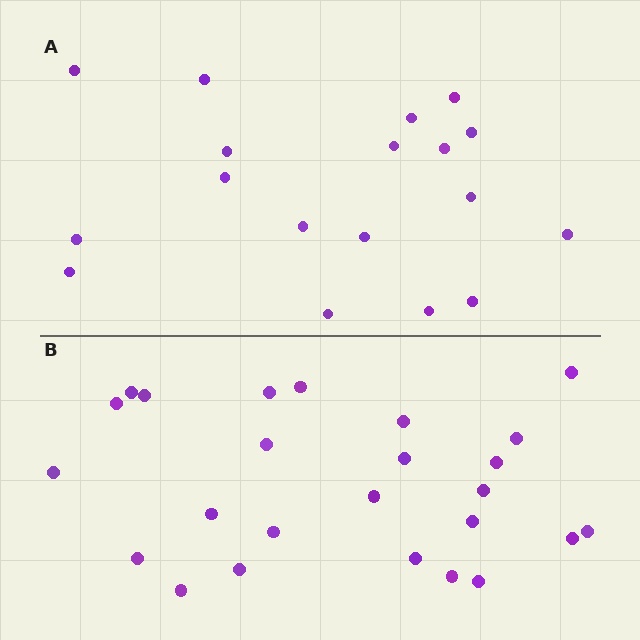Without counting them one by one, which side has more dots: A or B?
Region B (the bottom region) has more dots.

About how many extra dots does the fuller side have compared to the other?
Region B has roughly 8 or so more dots than region A.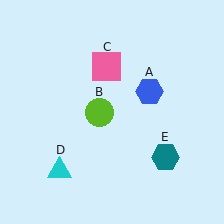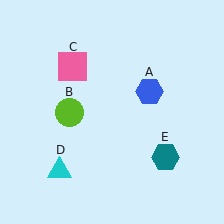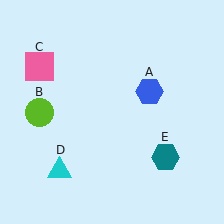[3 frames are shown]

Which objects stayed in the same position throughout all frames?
Blue hexagon (object A) and cyan triangle (object D) and teal hexagon (object E) remained stationary.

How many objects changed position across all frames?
2 objects changed position: lime circle (object B), pink square (object C).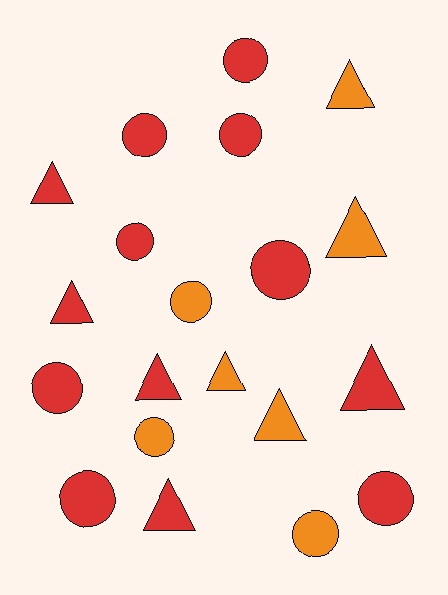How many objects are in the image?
There are 20 objects.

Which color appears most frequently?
Red, with 13 objects.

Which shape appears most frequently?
Circle, with 11 objects.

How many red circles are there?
There are 8 red circles.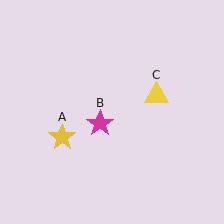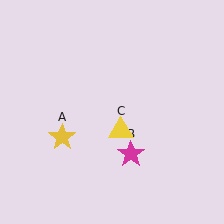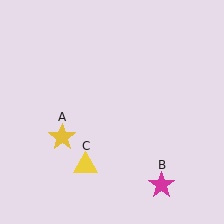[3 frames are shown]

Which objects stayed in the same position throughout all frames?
Yellow star (object A) remained stationary.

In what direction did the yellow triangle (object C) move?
The yellow triangle (object C) moved down and to the left.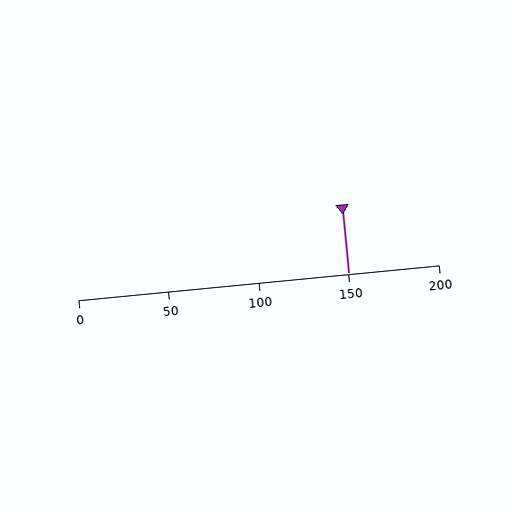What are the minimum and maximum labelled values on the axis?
The axis runs from 0 to 200.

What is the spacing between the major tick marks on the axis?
The major ticks are spaced 50 apart.